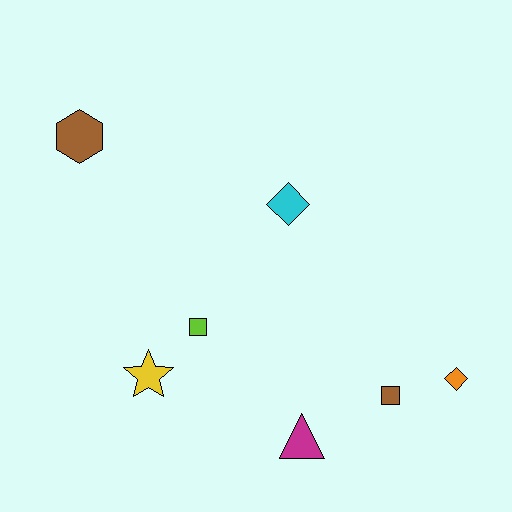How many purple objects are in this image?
There are no purple objects.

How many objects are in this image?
There are 7 objects.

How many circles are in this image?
There are no circles.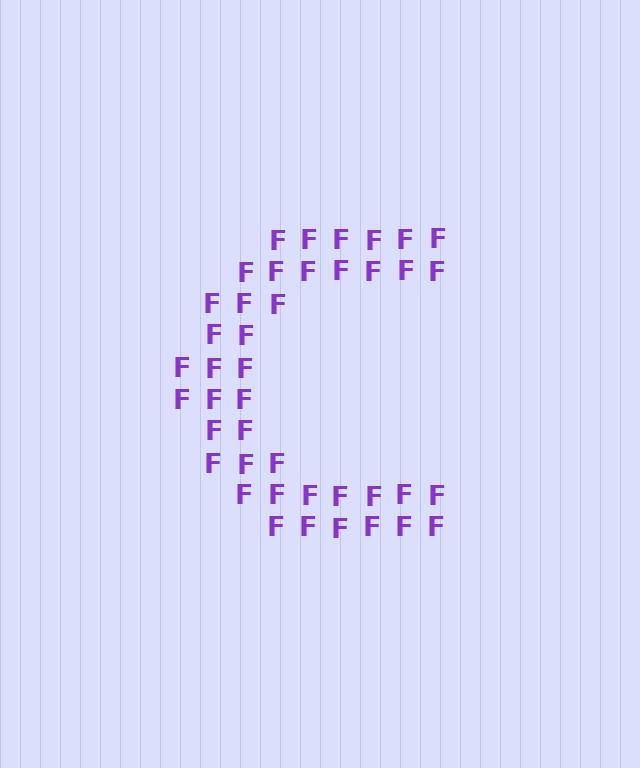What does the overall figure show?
The overall figure shows the letter C.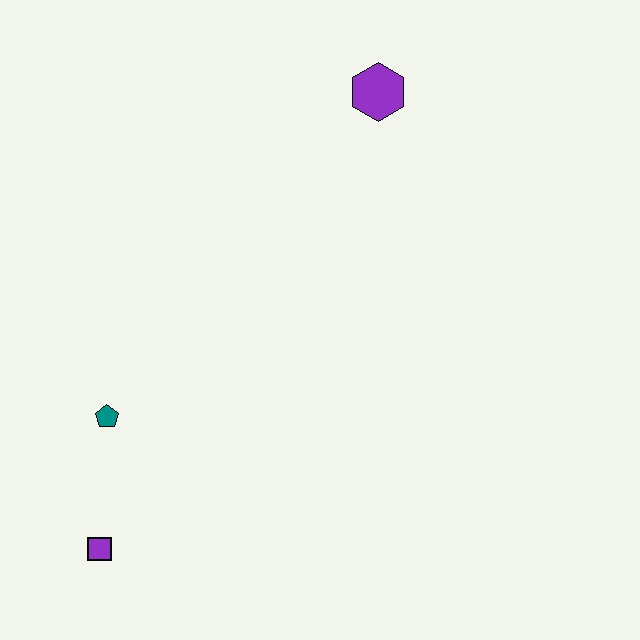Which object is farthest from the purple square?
The purple hexagon is farthest from the purple square.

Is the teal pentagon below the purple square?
No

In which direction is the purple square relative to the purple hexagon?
The purple square is below the purple hexagon.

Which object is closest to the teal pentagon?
The purple square is closest to the teal pentagon.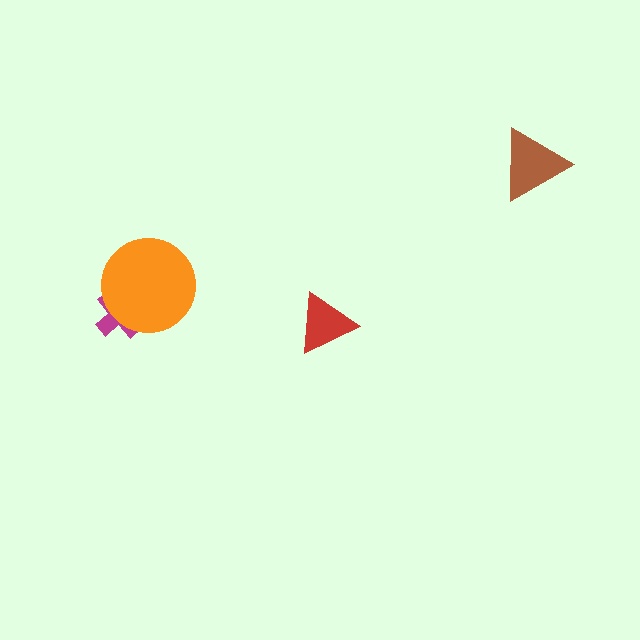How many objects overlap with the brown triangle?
0 objects overlap with the brown triangle.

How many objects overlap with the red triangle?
0 objects overlap with the red triangle.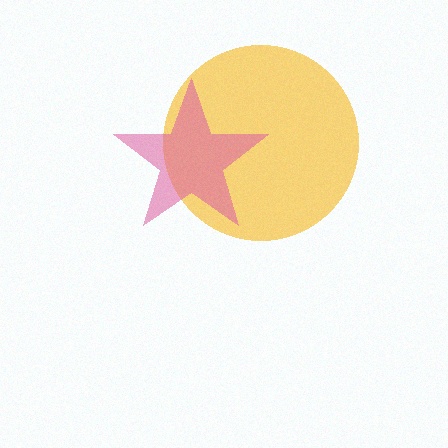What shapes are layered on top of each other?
The layered shapes are: a yellow circle, a pink star.